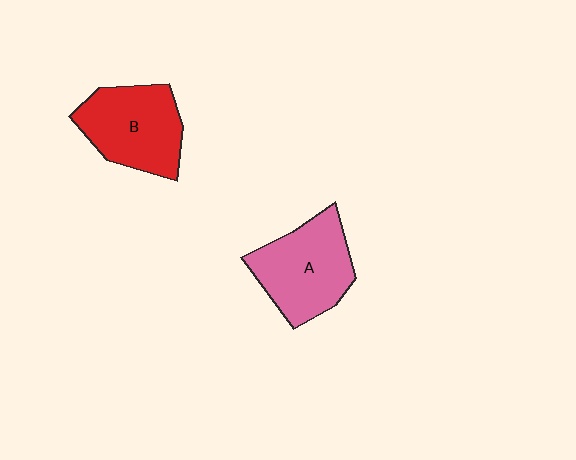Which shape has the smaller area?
Shape B (red).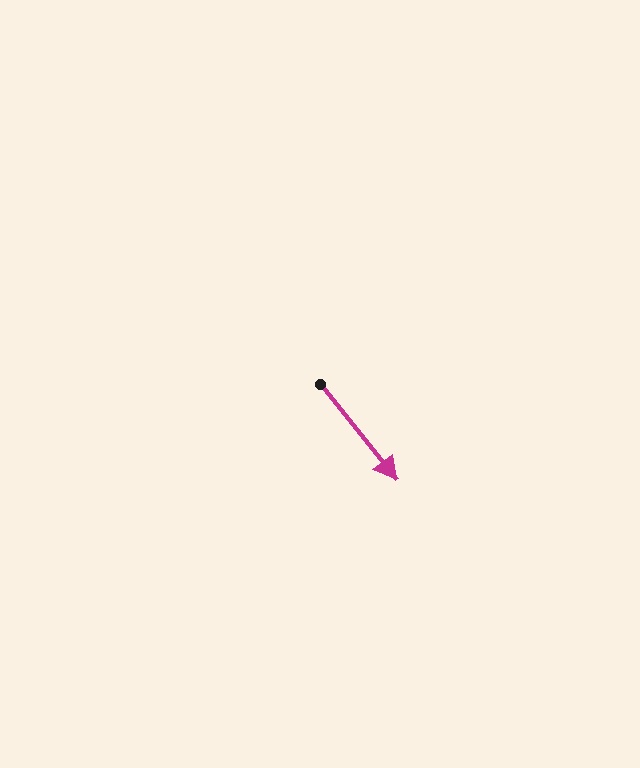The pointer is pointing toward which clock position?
Roughly 5 o'clock.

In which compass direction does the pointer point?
Southeast.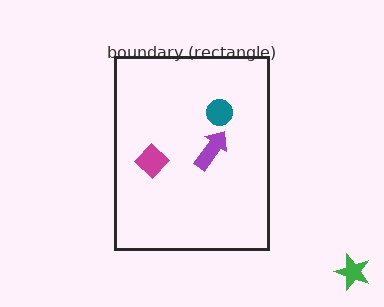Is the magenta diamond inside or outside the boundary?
Inside.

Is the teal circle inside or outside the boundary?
Inside.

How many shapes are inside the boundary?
3 inside, 1 outside.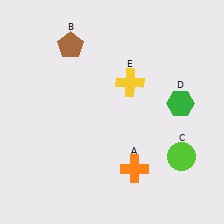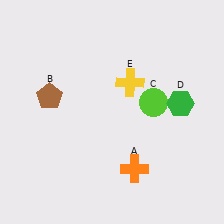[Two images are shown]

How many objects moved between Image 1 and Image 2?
2 objects moved between the two images.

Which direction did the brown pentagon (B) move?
The brown pentagon (B) moved down.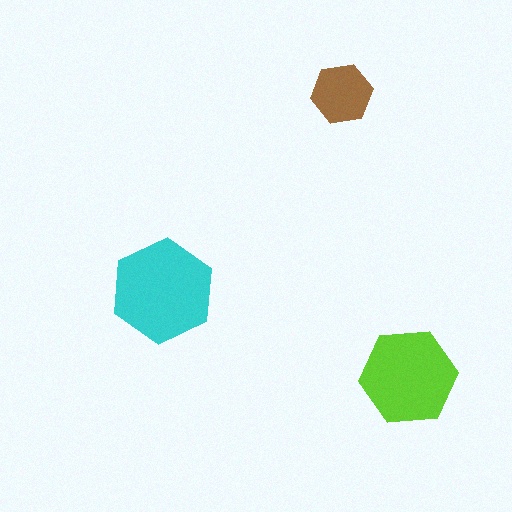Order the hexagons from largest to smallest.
the cyan one, the lime one, the brown one.